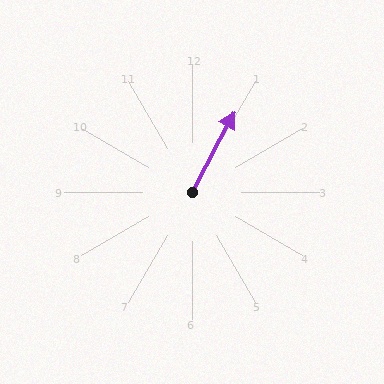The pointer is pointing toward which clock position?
Roughly 1 o'clock.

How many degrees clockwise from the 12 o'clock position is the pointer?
Approximately 28 degrees.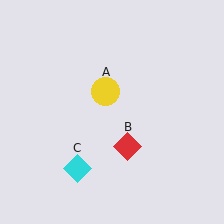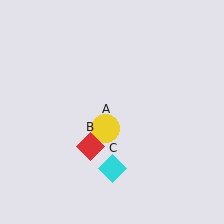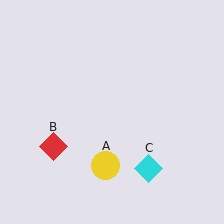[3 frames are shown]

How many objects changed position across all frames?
3 objects changed position: yellow circle (object A), red diamond (object B), cyan diamond (object C).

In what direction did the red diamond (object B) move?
The red diamond (object B) moved left.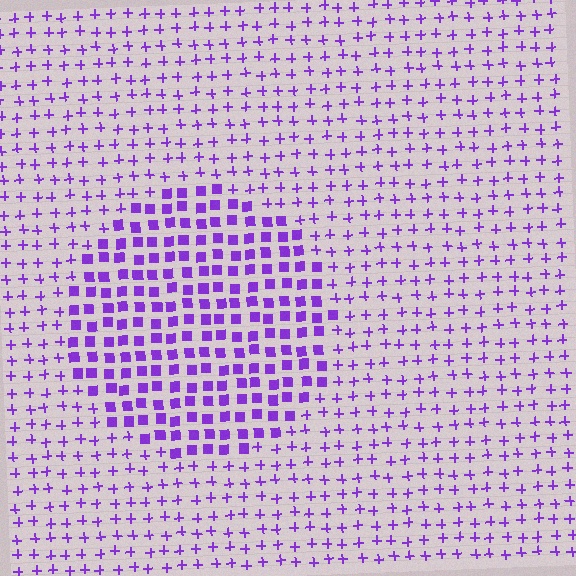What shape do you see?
I see a circle.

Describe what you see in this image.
The image is filled with small purple elements arranged in a uniform grid. A circle-shaped region contains squares, while the surrounding area contains plus signs. The boundary is defined purely by the change in element shape.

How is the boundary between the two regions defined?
The boundary is defined by a change in element shape: squares inside vs. plus signs outside. All elements share the same color and spacing.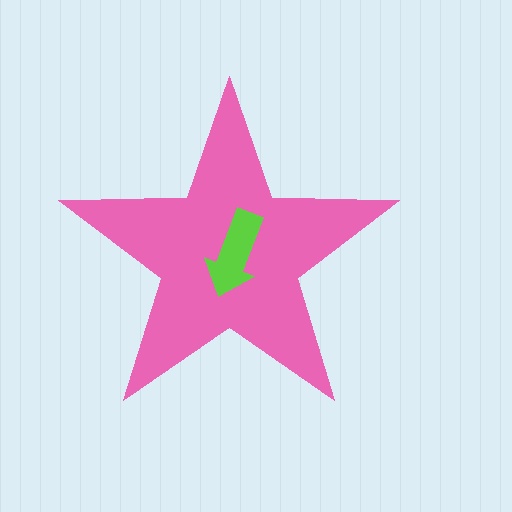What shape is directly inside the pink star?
The lime arrow.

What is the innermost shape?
The lime arrow.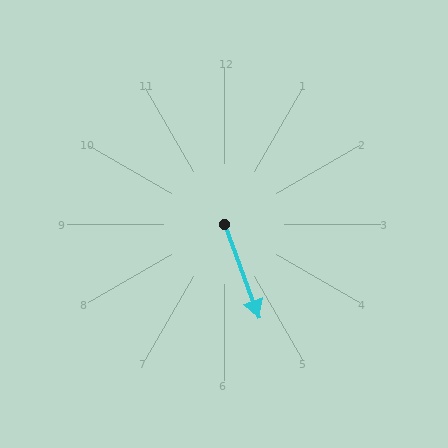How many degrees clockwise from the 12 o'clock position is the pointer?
Approximately 160 degrees.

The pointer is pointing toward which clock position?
Roughly 5 o'clock.